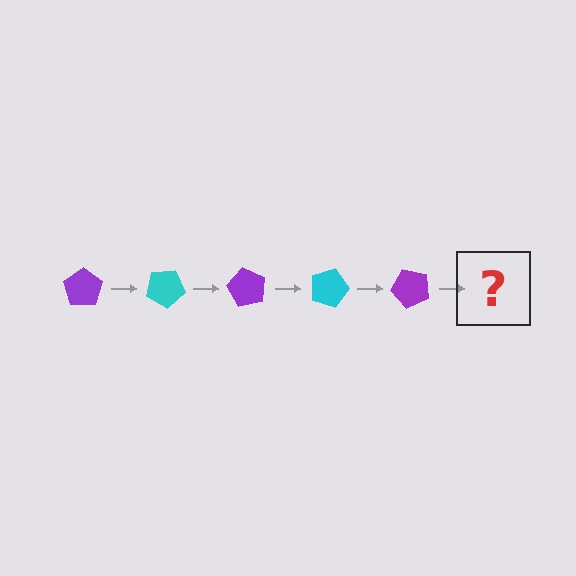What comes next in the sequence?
The next element should be a cyan pentagon, rotated 150 degrees from the start.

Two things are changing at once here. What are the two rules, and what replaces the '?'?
The two rules are that it rotates 30 degrees each step and the color cycles through purple and cyan. The '?' should be a cyan pentagon, rotated 150 degrees from the start.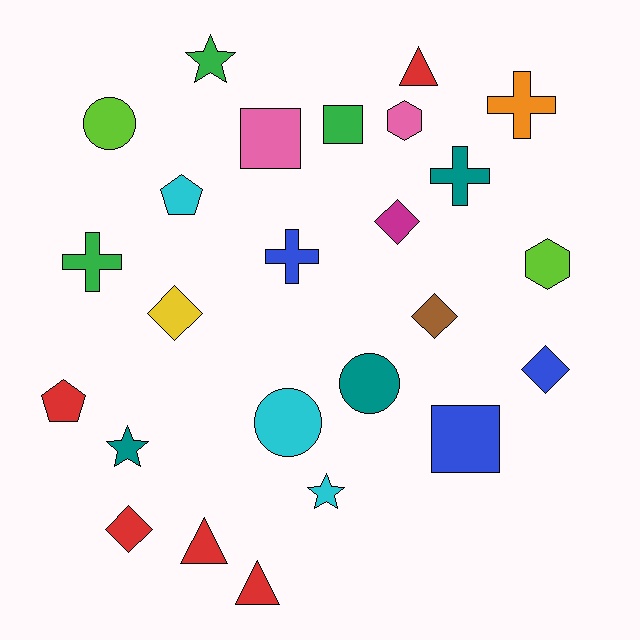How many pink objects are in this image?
There are 2 pink objects.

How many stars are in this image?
There are 3 stars.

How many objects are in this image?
There are 25 objects.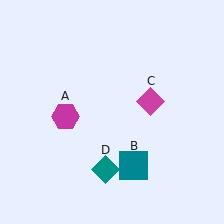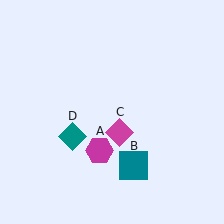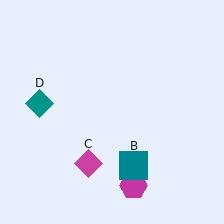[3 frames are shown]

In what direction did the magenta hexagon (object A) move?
The magenta hexagon (object A) moved down and to the right.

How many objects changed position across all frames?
3 objects changed position: magenta hexagon (object A), magenta diamond (object C), teal diamond (object D).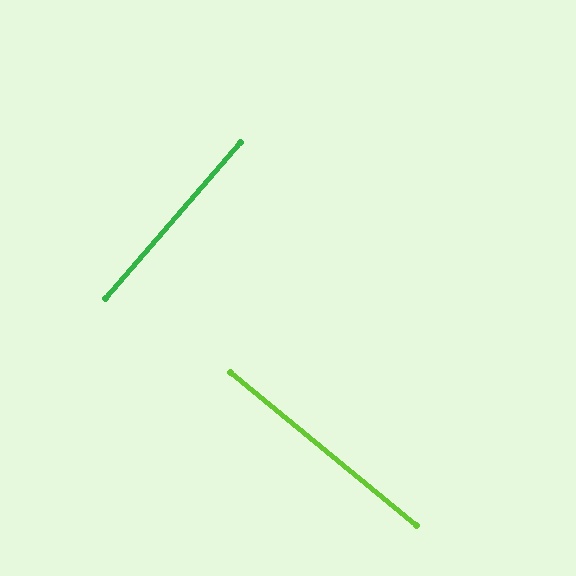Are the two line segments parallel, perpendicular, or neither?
Perpendicular — they meet at approximately 88°.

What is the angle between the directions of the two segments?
Approximately 88 degrees.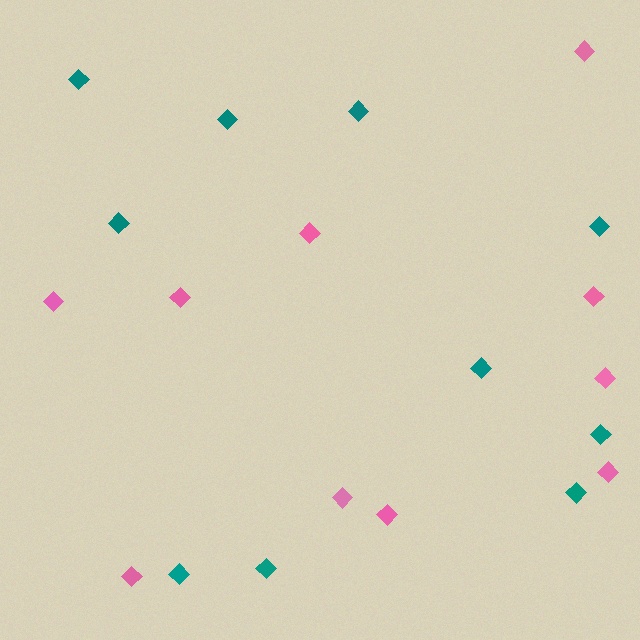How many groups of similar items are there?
There are 2 groups: one group of teal diamonds (10) and one group of pink diamonds (10).